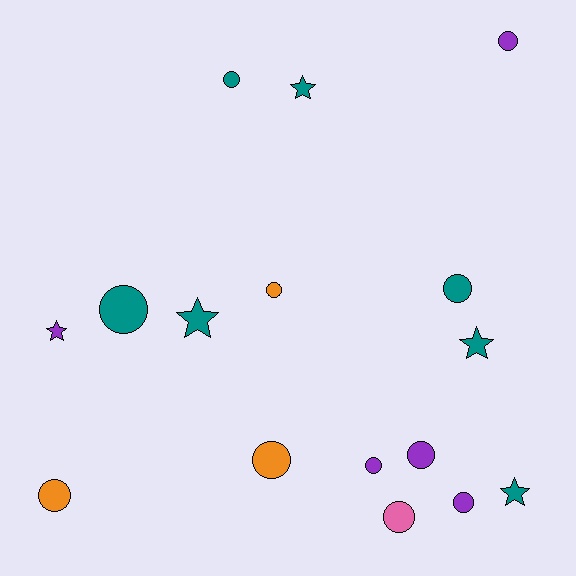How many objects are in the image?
There are 16 objects.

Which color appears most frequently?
Teal, with 7 objects.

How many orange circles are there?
There are 3 orange circles.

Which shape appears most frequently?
Circle, with 11 objects.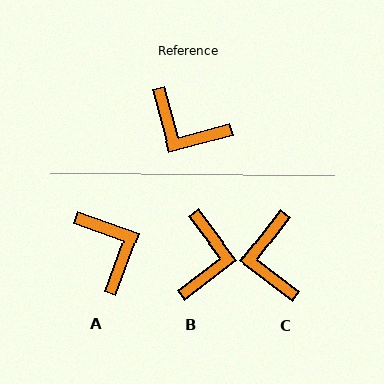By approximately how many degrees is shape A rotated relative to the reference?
Approximately 145 degrees counter-clockwise.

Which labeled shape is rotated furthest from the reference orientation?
A, about 145 degrees away.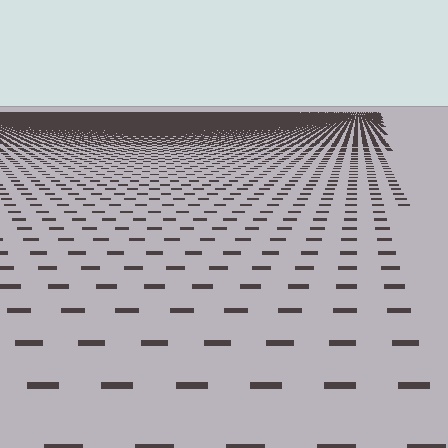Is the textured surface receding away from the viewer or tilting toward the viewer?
The surface is receding away from the viewer. Texture elements get smaller and denser toward the top.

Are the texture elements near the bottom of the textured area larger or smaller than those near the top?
Larger. Near the bottom, elements are closer to the viewer and appear at a bigger on-screen size.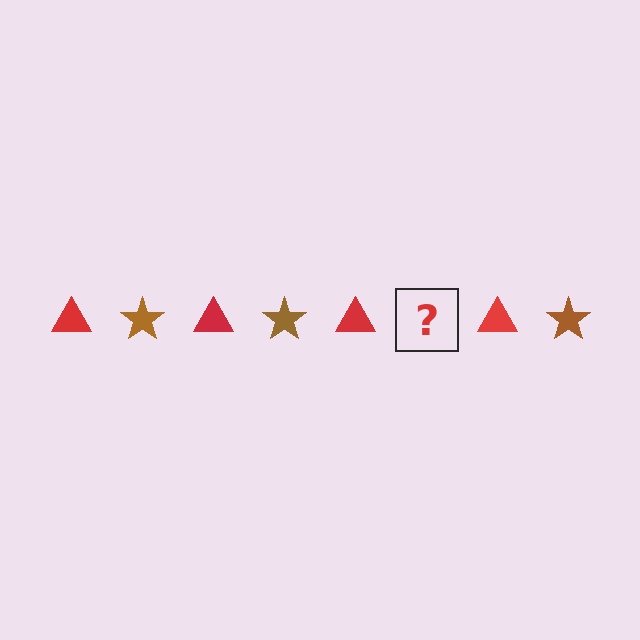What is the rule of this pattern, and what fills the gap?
The rule is that the pattern alternates between red triangle and brown star. The gap should be filled with a brown star.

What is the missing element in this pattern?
The missing element is a brown star.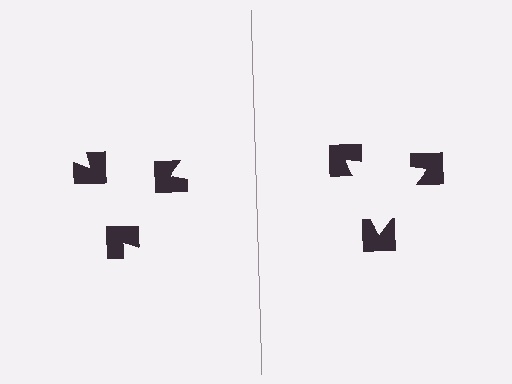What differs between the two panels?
The notched squares are positioned identically on both sides; only the wedge orientations differ. On the right they align to a triangle; on the left they are misaligned.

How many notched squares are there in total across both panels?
6 — 3 on each side.